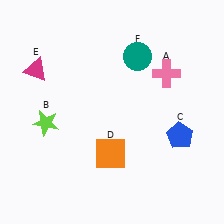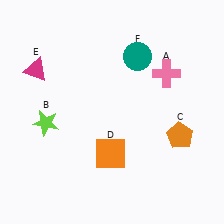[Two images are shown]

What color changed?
The pentagon (C) changed from blue in Image 1 to orange in Image 2.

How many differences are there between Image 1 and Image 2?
There is 1 difference between the two images.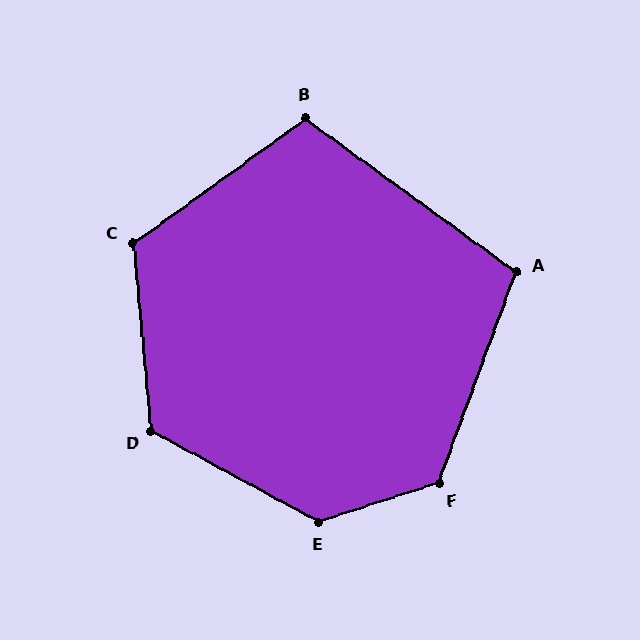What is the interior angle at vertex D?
Approximately 124 degrees (obtuse).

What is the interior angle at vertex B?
Approximately 108 degrees (obtuse).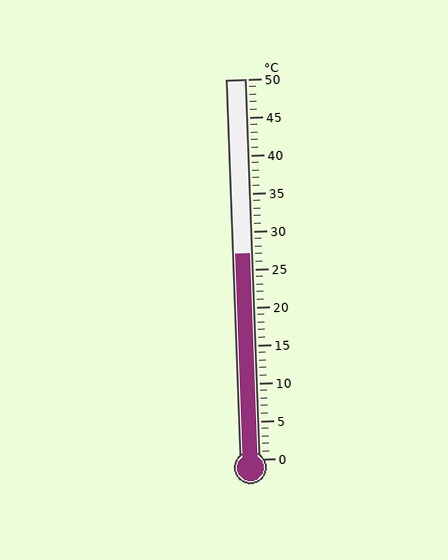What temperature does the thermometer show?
The thermometer shows approximately 27°C.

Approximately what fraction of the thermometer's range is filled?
The thermometer is filled to approximately 55% of its range.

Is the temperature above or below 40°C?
The temperature is below 40°C.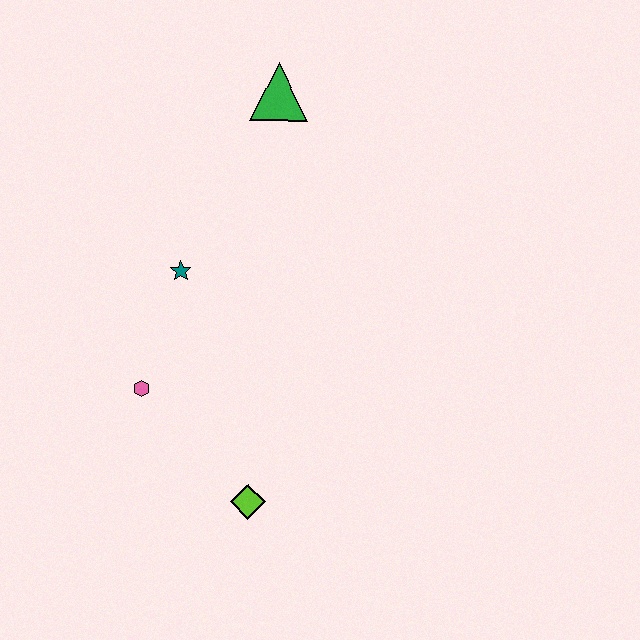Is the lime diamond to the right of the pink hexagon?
Yes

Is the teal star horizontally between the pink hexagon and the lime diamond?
Yes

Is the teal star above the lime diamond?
Yes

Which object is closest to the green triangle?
The teal star is closest to the green triangle.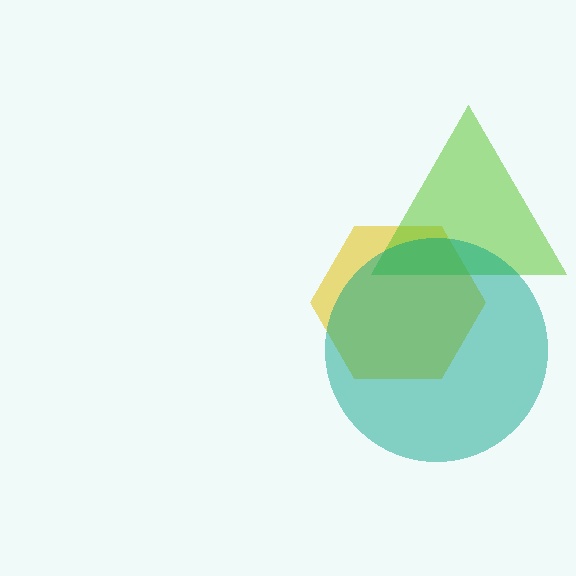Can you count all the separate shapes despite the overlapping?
Yes, there are 3 separate shapes.